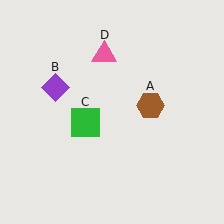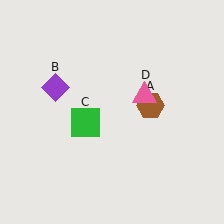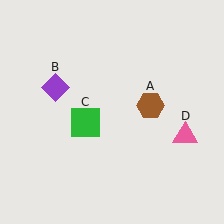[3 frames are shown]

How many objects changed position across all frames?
1 object changed position: pink triangle (object D).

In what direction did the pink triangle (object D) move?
The pink triangle (object D) moved down and to the right.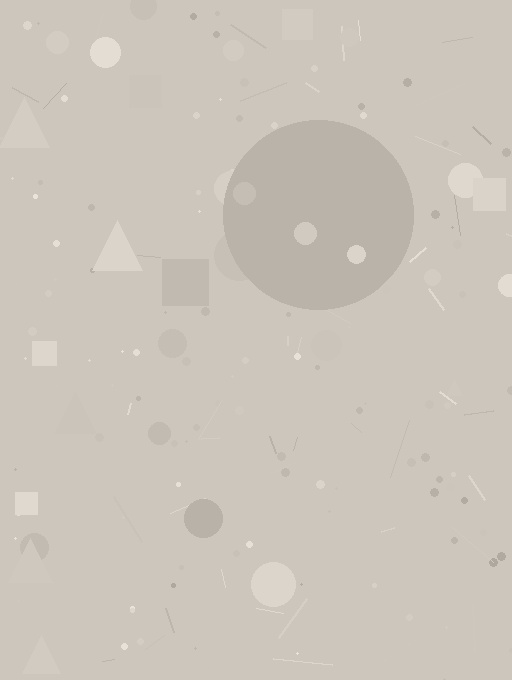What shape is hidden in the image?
A circle is hidden in the image.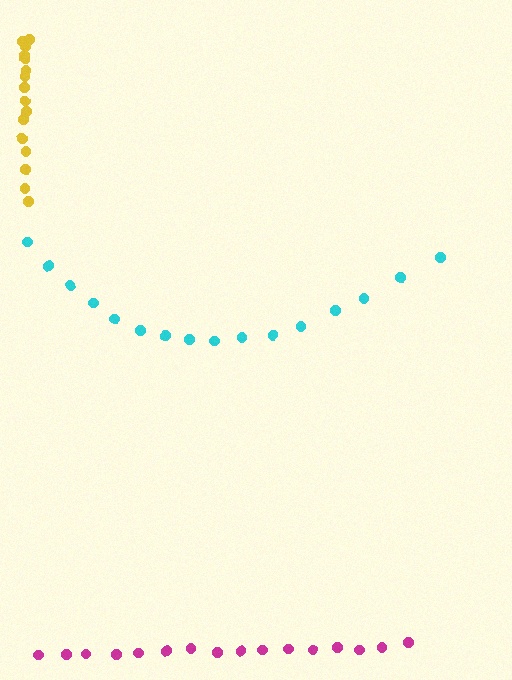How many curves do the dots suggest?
There are 3 distinct paths.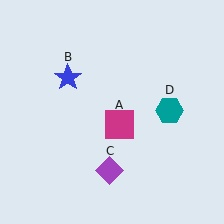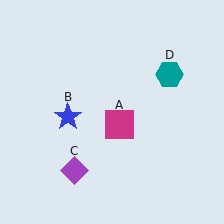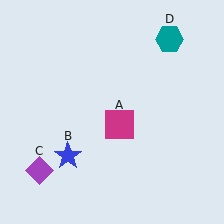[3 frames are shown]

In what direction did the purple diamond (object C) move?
The purple diamond (object C) moved left.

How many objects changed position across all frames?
3 objects changed position: blue star (object B), purple diamond (object C), teal hexagon (object D).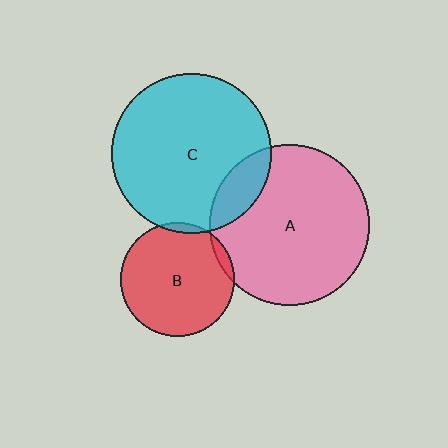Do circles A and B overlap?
Yes.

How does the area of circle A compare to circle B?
Approximately 2.0 times.